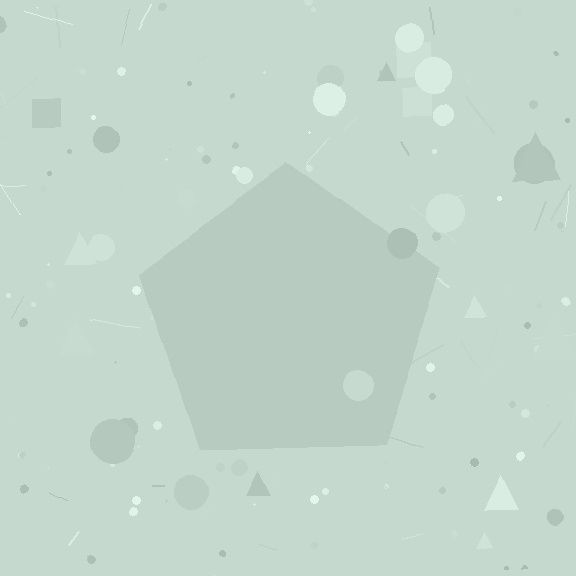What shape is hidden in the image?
A pentagon is hidden in the image.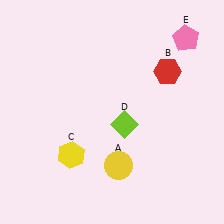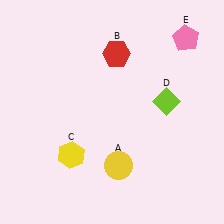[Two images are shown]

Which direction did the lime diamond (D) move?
The lime diamond (D) moved right.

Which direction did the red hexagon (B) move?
The red hexagon (B) moved left.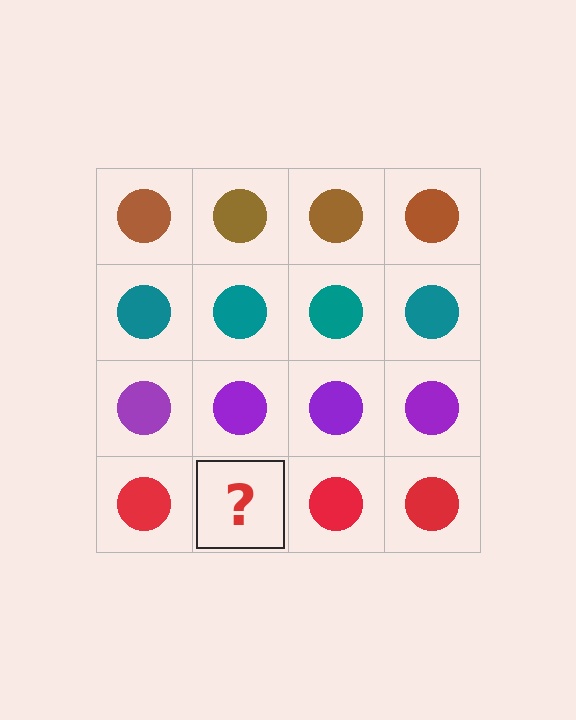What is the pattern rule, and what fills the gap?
The rule is that each row has a consistent color. The gap should be filled with a red circle.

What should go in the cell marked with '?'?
The missing cell should contain a red circle.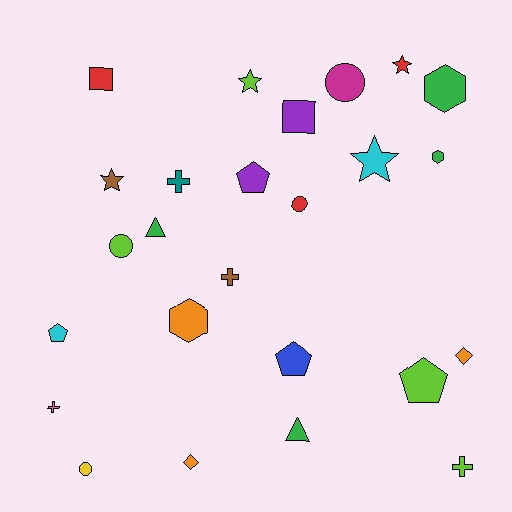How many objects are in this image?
There are 25 objects.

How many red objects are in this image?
There are 3 red objects.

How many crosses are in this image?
There are 4 crosses.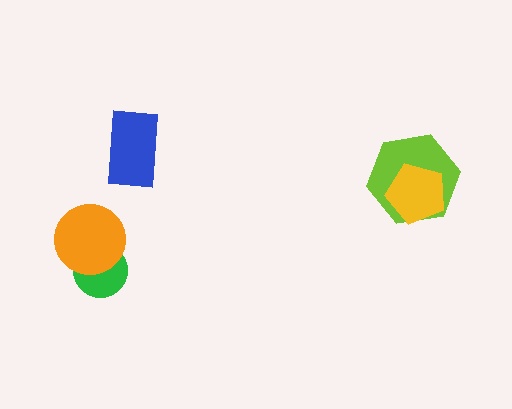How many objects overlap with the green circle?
1 object overlaps with the green circle.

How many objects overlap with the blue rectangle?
0 objects overlap with the blue rectangle.